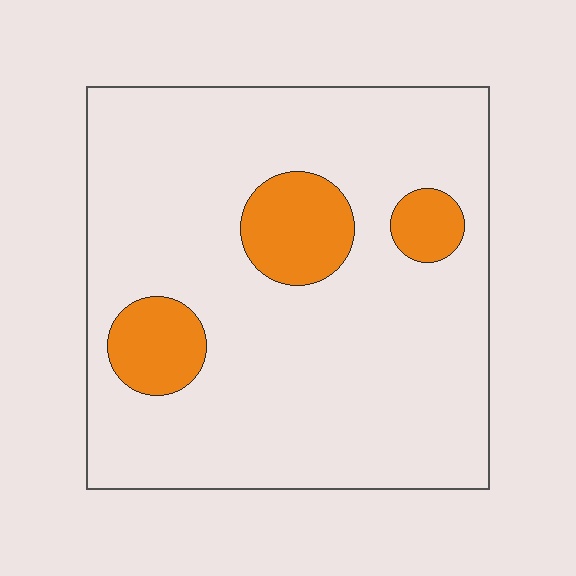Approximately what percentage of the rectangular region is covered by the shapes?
Approximately 15%.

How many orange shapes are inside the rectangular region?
3.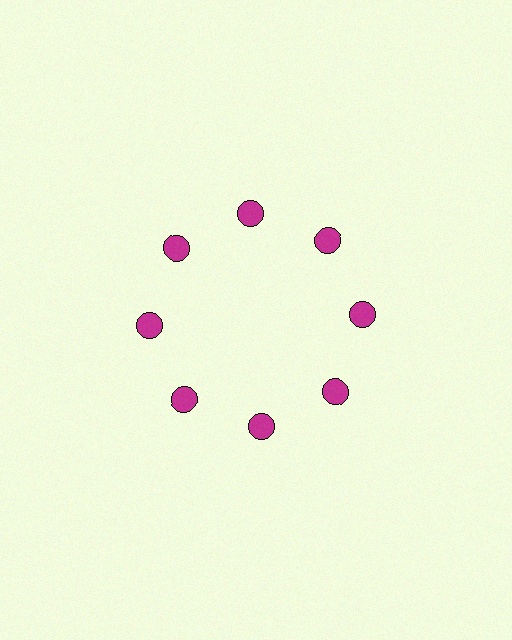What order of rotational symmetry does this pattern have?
This pattern has 8-fold rotational symmetry.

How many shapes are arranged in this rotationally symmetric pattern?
There are 8 shapes, arranged in 8 groups of 1.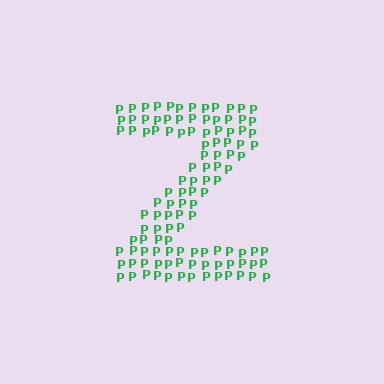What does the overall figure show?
The overall figure shows the letter Z.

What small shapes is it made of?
It is made of small letter P's.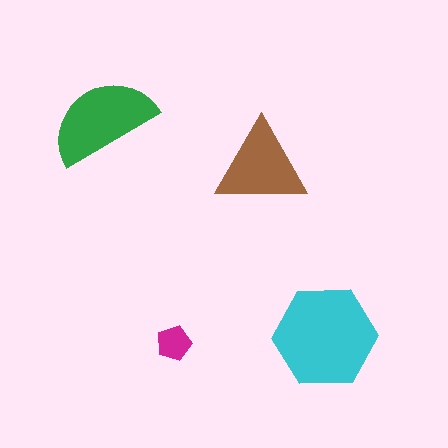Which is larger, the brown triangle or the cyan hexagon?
The cyan hexagon.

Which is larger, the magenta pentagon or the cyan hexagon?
The cyan hexagon.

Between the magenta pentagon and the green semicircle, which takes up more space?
The green semicircle.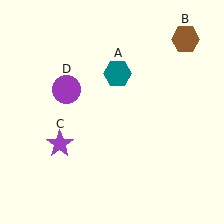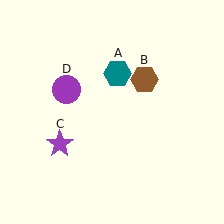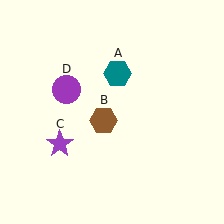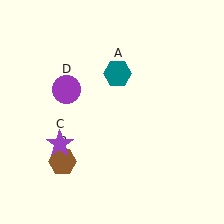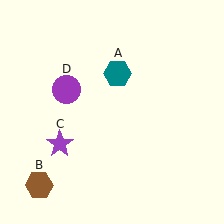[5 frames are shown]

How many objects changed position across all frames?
1 object changed position: brown hexagon (object B).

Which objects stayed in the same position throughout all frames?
Teal hexagon (object A) and purple star (object C) and purple circle (object D) remained stationary.